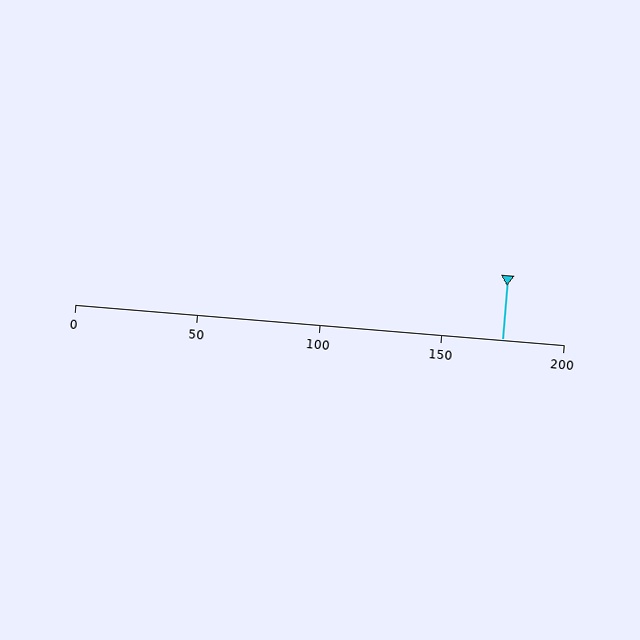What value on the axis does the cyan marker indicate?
The marker indicates approximately 175.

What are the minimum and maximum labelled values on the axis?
The axis runs from 0 to 200.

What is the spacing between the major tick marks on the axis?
The major ticks are spaced 50 apart.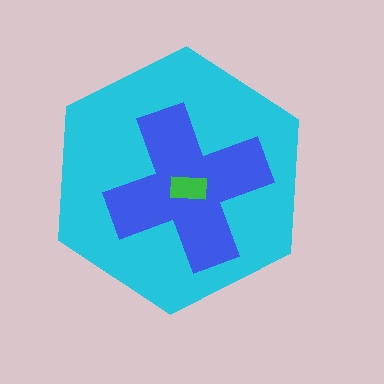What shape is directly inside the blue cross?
The green rectangle.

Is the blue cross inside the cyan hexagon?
Yes.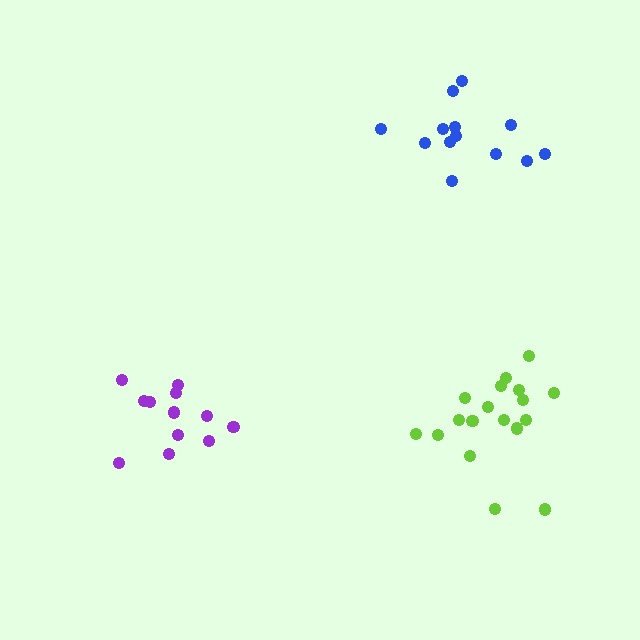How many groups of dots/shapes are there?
There are 3 groups.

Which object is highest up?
The blue cluster is topmost.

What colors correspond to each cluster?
The clusters are colored: blue, lime, purple.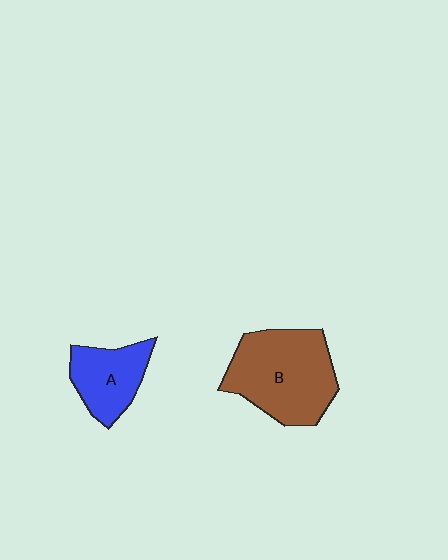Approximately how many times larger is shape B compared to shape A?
Approximately 1.8 times.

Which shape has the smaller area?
Shape A (blue).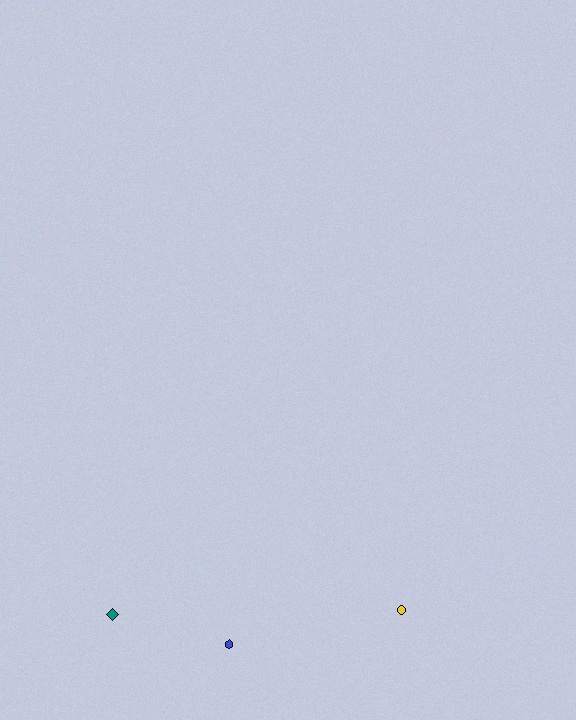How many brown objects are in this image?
There are no brown objects.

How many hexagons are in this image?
There is 1 hexagon.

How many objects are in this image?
There are 3 objects.